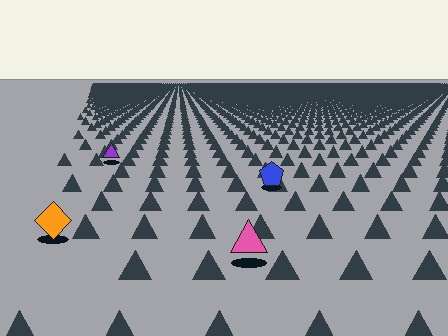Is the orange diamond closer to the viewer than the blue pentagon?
Yes. The orange diamond is closer — you can tell from the texture gradient: the ground texture is coarser near it.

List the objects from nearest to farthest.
From nearest to farthest: the pink triangle, the orange diamond, the blue pentagon, the purple triangle.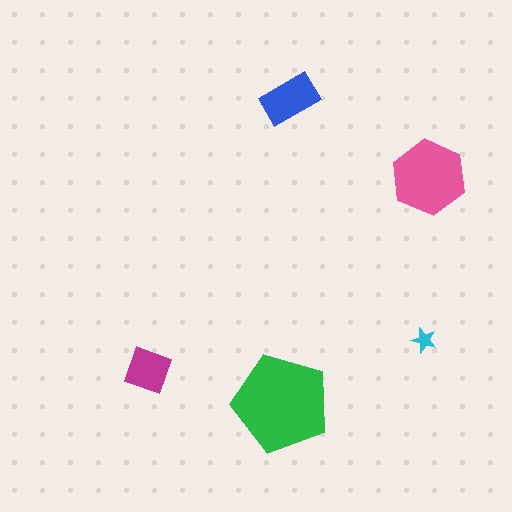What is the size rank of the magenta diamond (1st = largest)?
4th.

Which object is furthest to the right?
The pink hexagon is rightmost.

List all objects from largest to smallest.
The green pentagon, the pink hexagon, the blue rectangle, the magenta diamond, the cyan star.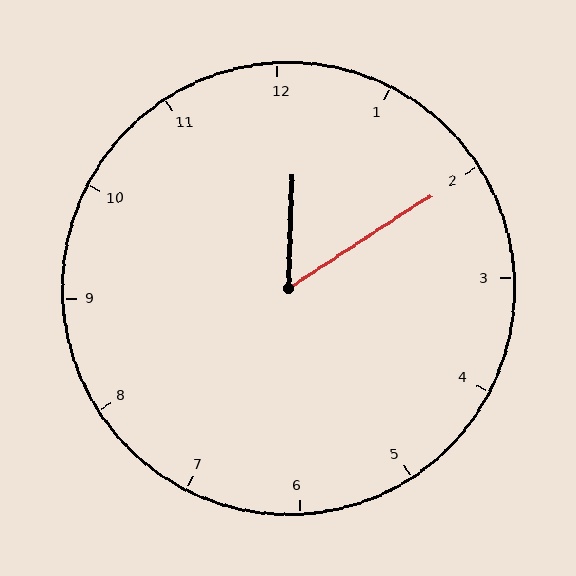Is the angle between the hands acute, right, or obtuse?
It is acute.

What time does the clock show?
12:10.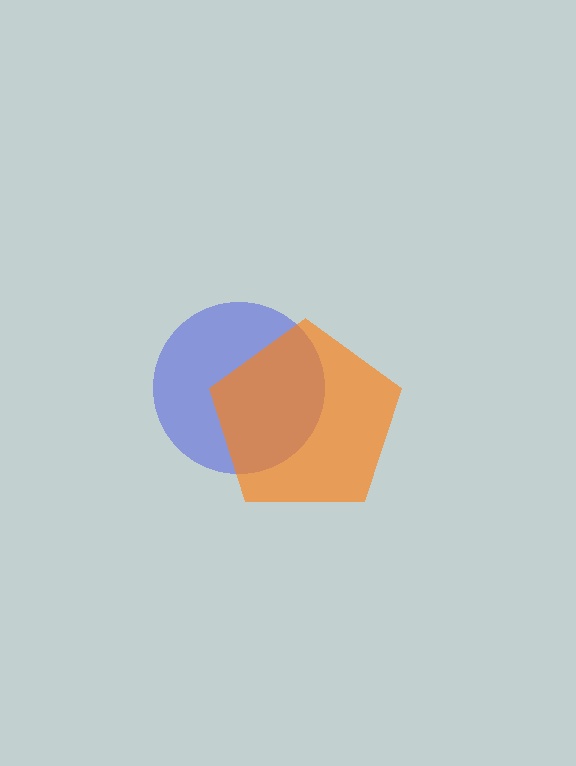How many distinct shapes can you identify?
There are 2 distinct shapes: a blue circle, an orange pentagon.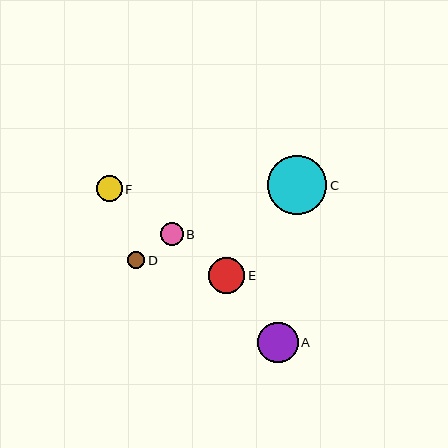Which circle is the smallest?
Circle D is the smallest with a size of approximately 17 pixels.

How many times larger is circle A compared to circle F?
Circle A is approximately 1.6 times the size of circle F.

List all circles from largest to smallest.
From largest to smallest: C, A, E, F, B, D.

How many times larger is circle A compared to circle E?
Circle A is approximately 1.1 times the size of circle E.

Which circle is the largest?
Circle C is the largest with a size of approximately 59 pixels.